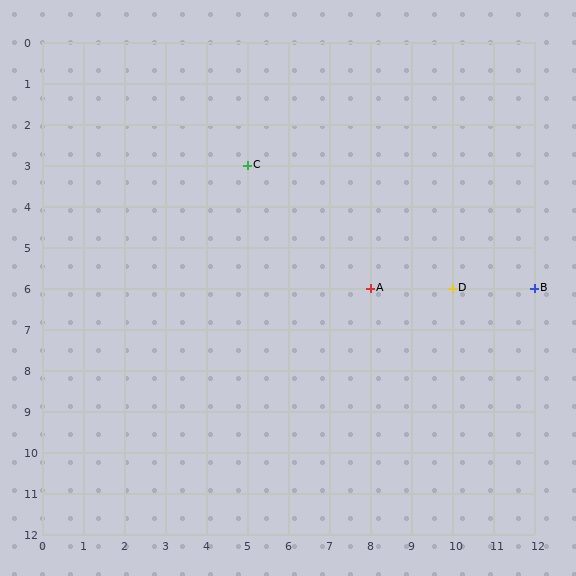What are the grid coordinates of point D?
Point D is at grid coordinates (10, 6).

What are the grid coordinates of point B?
Point B is at grid coordinates (12, 6).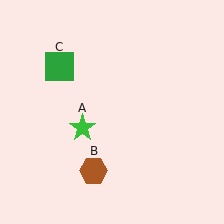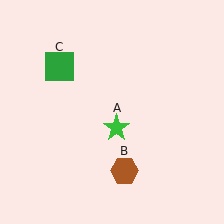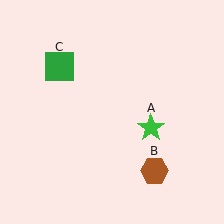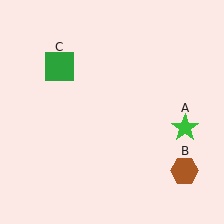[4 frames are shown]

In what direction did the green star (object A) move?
The green star (object A) moved right.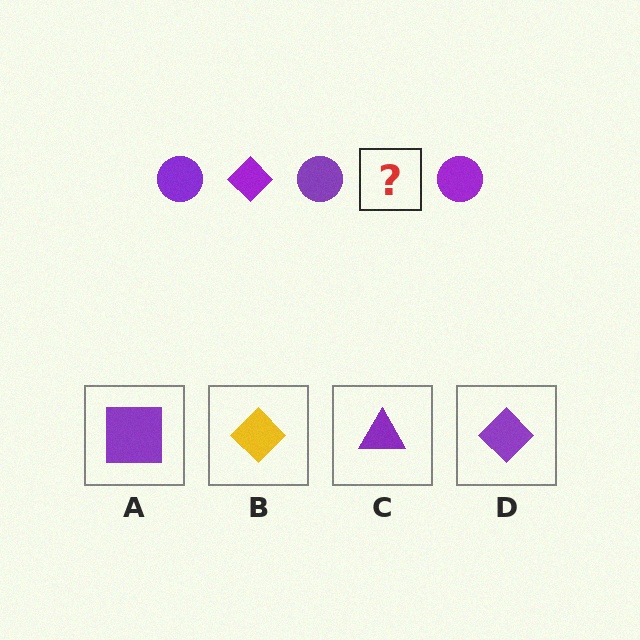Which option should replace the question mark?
Option D.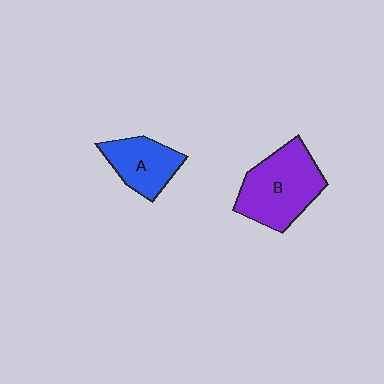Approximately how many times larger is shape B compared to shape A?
Approximately 1.6 times.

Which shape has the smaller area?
Shape A (blue).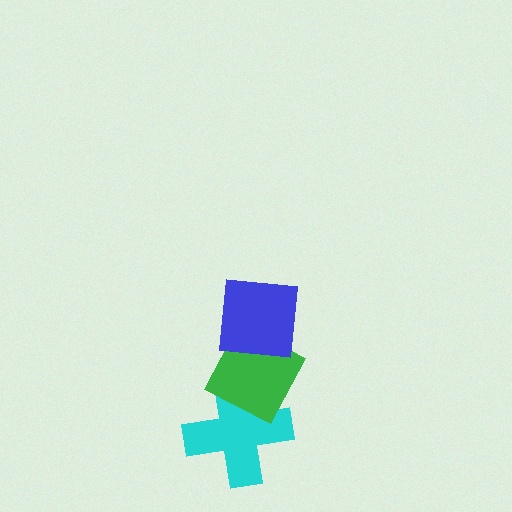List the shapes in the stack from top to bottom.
From top to bottom: the blue square, the green diamond, the cyan cross.